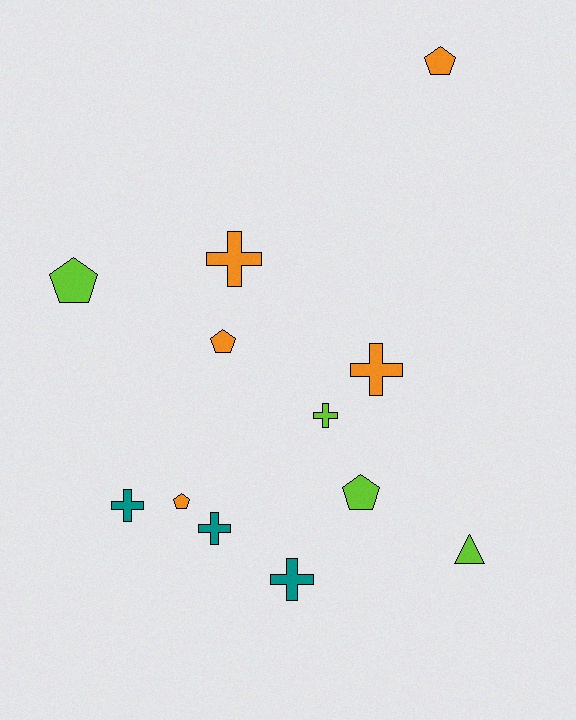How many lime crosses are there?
There is 1 lime cross.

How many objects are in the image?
There are 12 objects.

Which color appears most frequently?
Orange, with 5 objects.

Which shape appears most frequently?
Cross, with 6 objects.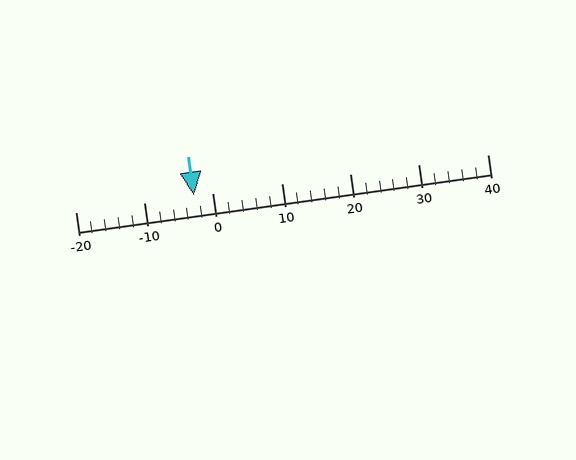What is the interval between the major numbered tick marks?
The major tick marks are spaced 10 units apart.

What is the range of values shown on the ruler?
The ruler shows values from -20 to 40.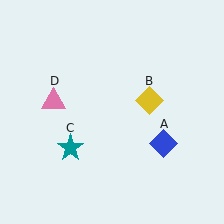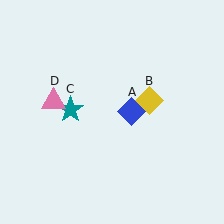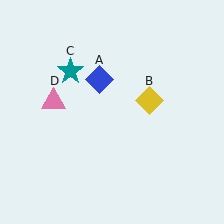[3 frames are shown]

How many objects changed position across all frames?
2 objects changed position: blue diamond (object A), teal star (object C).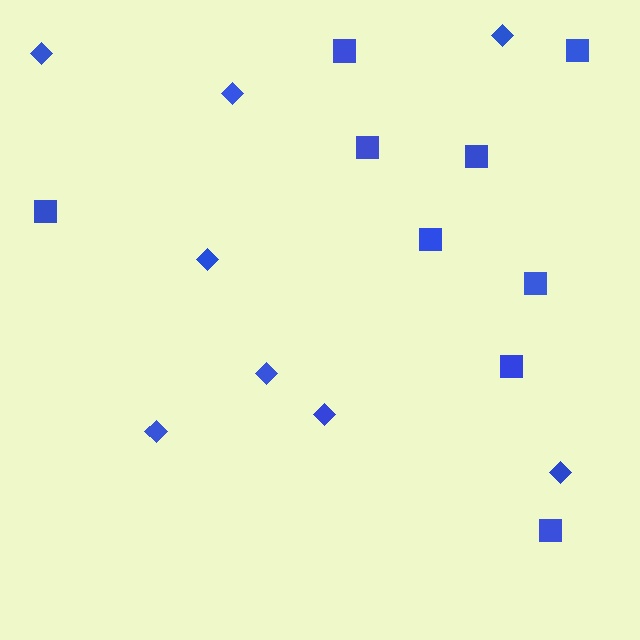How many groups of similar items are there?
There are 2 groups: one group of squares (9) and one group of diamonds (8).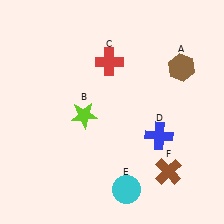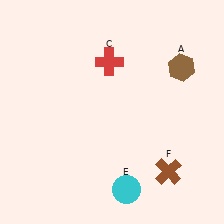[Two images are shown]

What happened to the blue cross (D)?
The blue cross (D) was removed in Image 2. It was in the bottom-right area of Image 1.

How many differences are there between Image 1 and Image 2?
There are 2 differences between the two images.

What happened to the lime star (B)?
The lime star (B) was removed in Image 2. It was in the bottom-left area of Image 1.